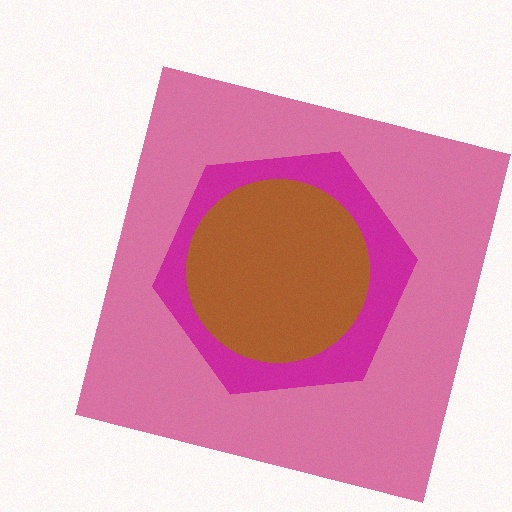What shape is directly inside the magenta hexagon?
The brown circle.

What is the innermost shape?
The brown circle.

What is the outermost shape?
The pink square.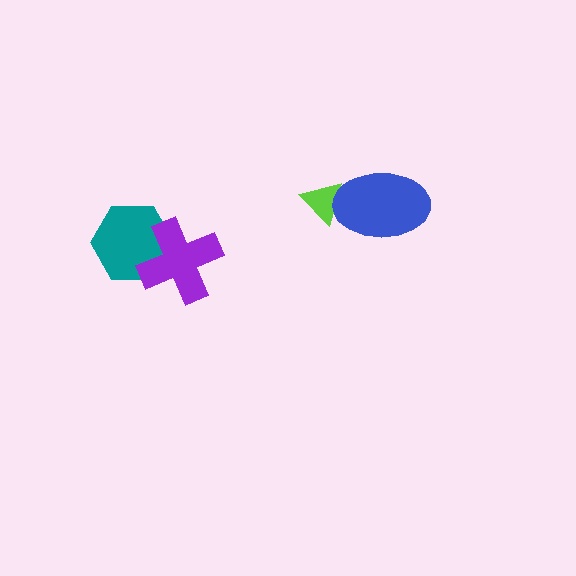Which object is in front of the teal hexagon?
The purple cross is in front of the teal hexagon.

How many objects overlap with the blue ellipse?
1 object overlaps with the blue ellipse.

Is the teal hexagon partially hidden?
Yes, it is partially covered by another shape.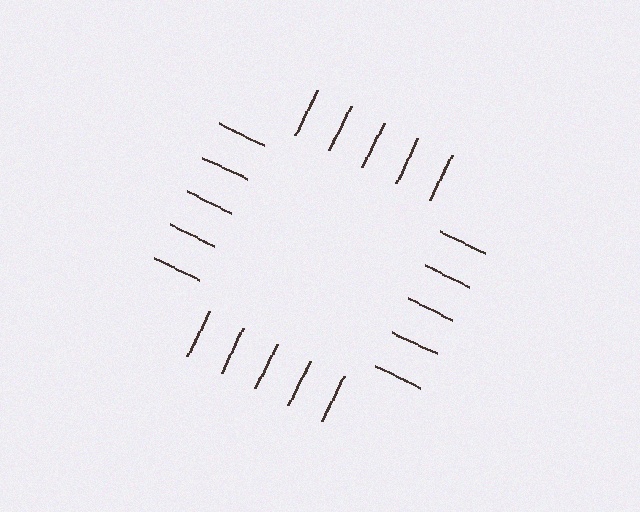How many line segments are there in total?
20 — 5 along each of the 4 edges.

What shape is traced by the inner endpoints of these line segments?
An illusory square — the line segments terminate on its edges but no continuous stroke is drawn.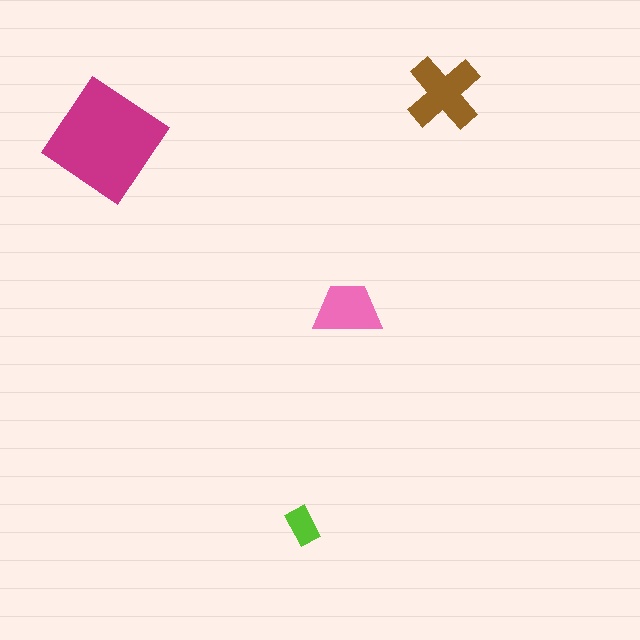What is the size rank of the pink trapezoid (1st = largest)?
3rd.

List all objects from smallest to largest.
The lime rectangle, the pink trapezoid, the brown cross, the magenta diamond.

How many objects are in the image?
There are 4 objects in the image.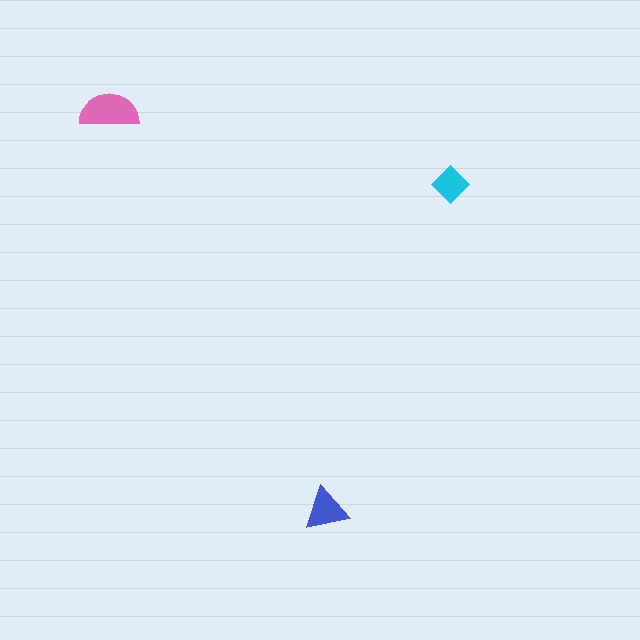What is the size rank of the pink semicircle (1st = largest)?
1st.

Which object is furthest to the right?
The cyan diamond is rightmost.